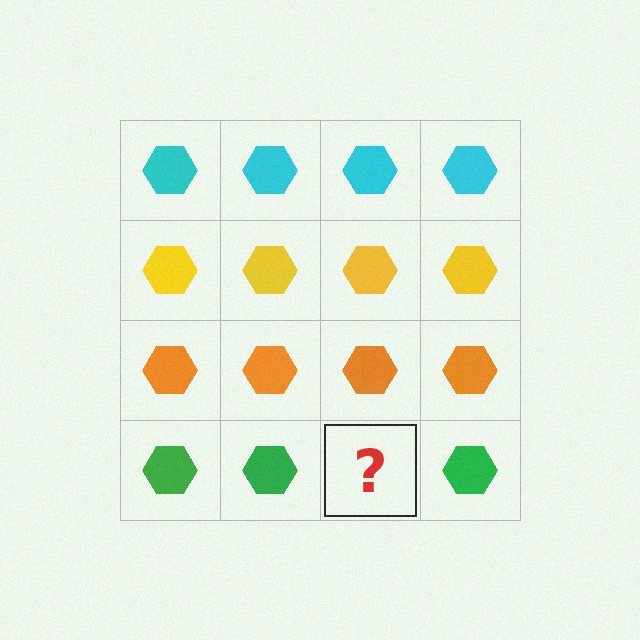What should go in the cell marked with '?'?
The missing cell should contain a green hexagon.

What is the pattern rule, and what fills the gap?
The rule is that each row has a consistent color. The gap should be filled with a green hexagon.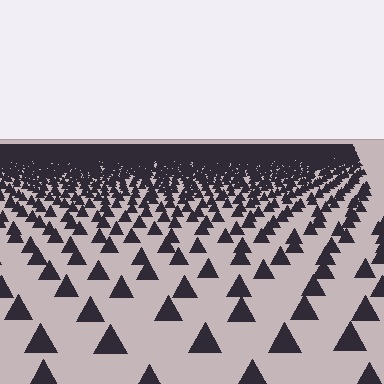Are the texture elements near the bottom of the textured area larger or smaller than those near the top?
Larger. Near the bottom, elements are closer to the viewer and appear at a bigger on-screen size.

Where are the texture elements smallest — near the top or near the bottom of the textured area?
Near the top.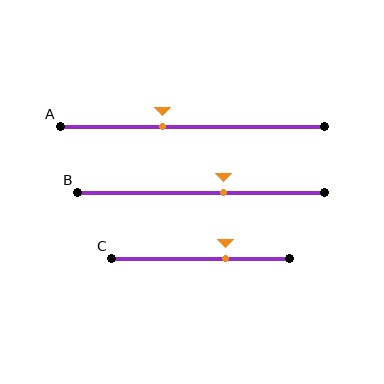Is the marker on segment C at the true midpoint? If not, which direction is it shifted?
No, the marker on segment C is shifted to the right by about 14% of the segment length.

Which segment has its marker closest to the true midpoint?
Segment B has its marker closest to the true midpoint.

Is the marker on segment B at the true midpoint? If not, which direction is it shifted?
No, the marker on segment B is shifted to the right by about 9% of the segment length.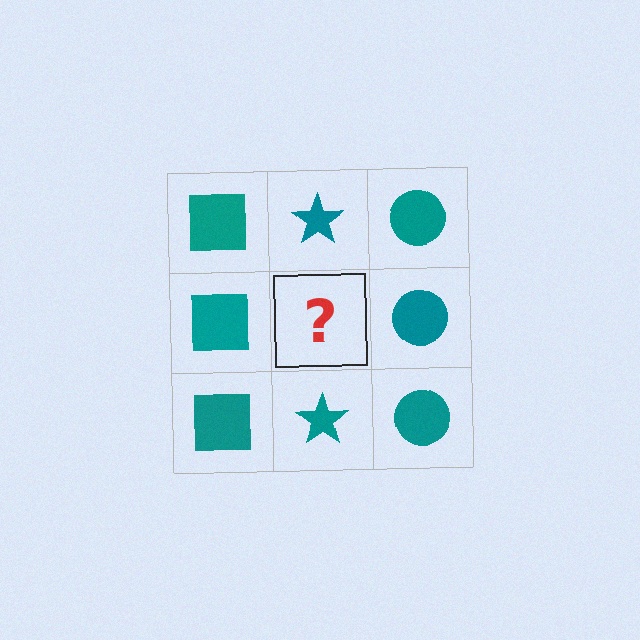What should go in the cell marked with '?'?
The missing cell should contain a teal star.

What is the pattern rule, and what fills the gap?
The rule is that each column has a consistent shape. The gap should be filled with a teal star.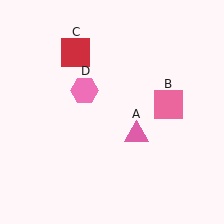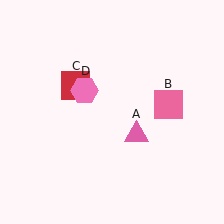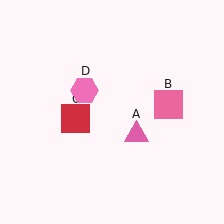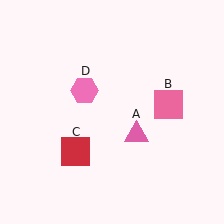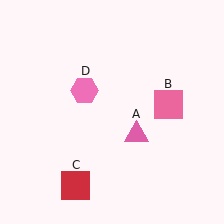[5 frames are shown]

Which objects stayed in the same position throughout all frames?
Pink triangle (object A) and pink square (object B) and pink hexagon (object D) remained stationary.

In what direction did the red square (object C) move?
The red square (object C) moved down.